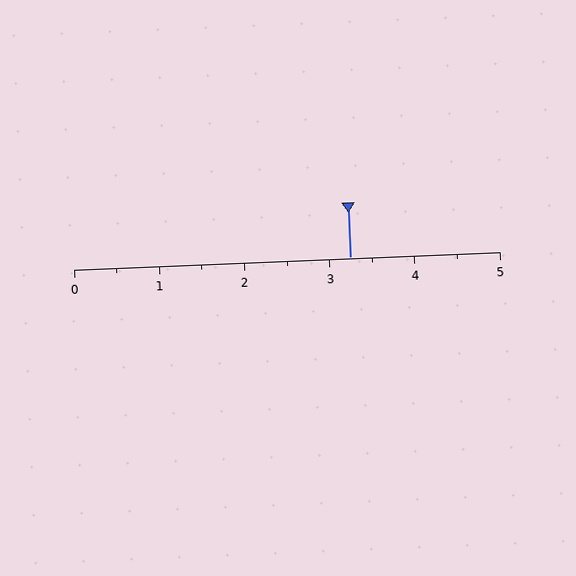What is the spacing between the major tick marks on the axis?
The major ticks are spaced 1 apart.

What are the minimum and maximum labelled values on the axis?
The axis runs from 0 to 5.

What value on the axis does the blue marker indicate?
The marker indicates approximately 3.2.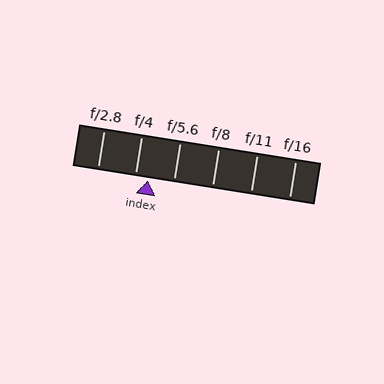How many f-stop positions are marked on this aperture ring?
There are 6 f-stop positions marked.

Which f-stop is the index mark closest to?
The index mark is closest to f/4.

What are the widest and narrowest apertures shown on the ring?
The widest aperture shown is f/2.8 and the narrowest is f/16.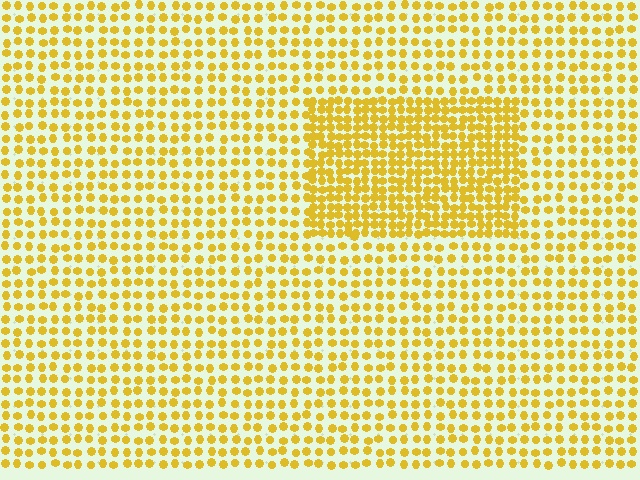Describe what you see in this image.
The image contains small yellow elements arranged at two different densities. A rectangle-shaped region is visible where the elements are more densely packed than the surrounding area.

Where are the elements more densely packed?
The elements are more densely packed inside the rectangle boundary.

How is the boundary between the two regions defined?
The boundary is defined by a change in element density (approximately 1.9x ratio). All elements are the same color, size, and shape.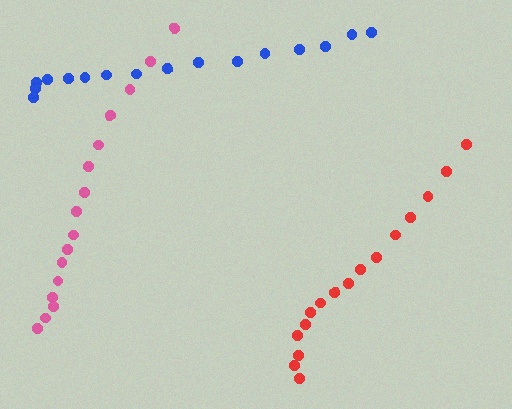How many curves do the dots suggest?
There are 3 distinct paths.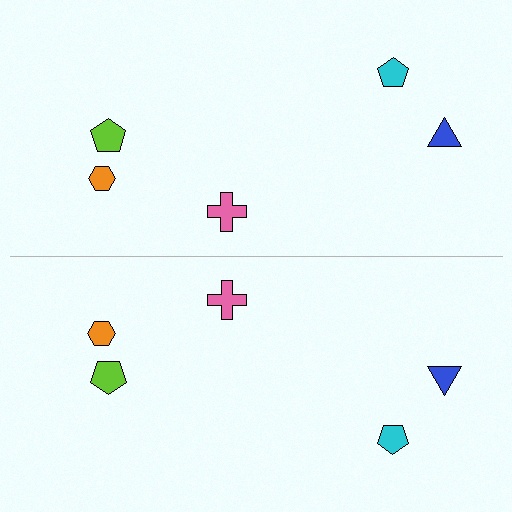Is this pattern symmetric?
Yes, this pattern has bilateral (reflection) symmetry.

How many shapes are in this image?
There are 10 shapes in this image.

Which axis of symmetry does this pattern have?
The pattern has a horizontal axis of symmetry running through the center of the image.